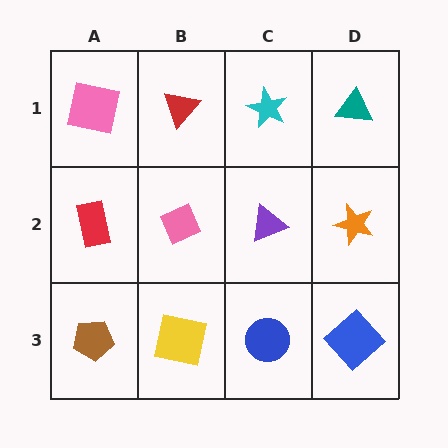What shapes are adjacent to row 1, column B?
A pink diamond (row 2, column B), a pink square (row 1, column A), a cyan star (row 1, column C).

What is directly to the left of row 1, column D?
A cyan star.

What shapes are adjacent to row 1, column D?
An orange star (row 2, column D), a cyan star (row 1, column C).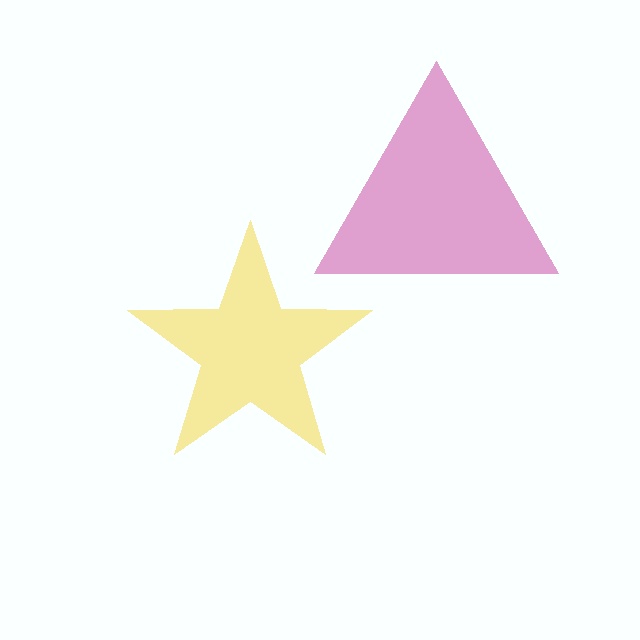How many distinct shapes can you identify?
There are 2 distinct shapes: a yellow star, a magenta triangle.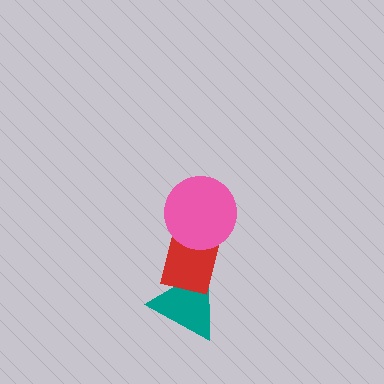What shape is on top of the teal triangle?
The red rectangle is on top of the teal triangle.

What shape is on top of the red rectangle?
The pink circle is on top of the red rectangle.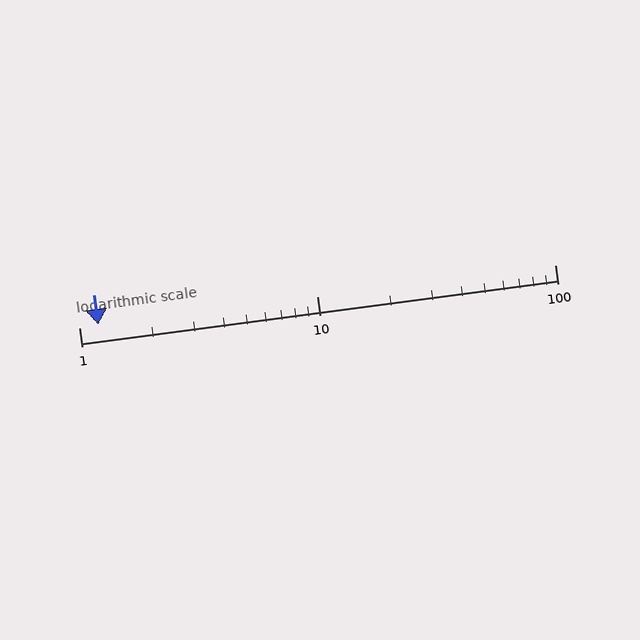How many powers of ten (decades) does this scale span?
The scale spans 2 decades, from 1 to 100.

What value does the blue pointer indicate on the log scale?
The pointer indicates approximately 1.2.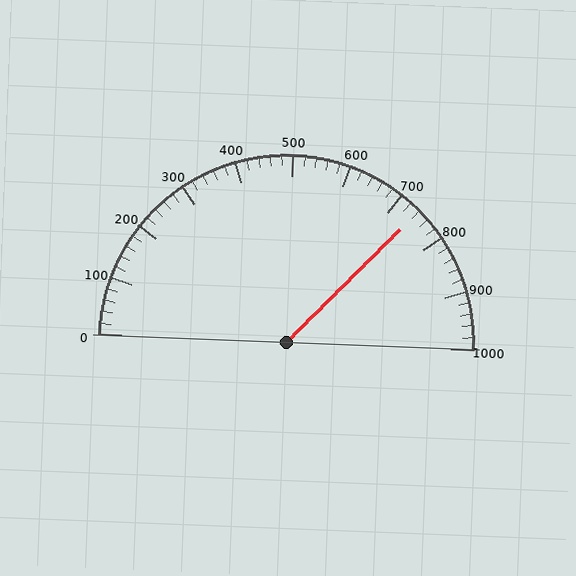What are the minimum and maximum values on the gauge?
The gauge ranges from 0 to 1000.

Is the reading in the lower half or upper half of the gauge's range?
The reading is in the upper half of the range (0 to 1000).